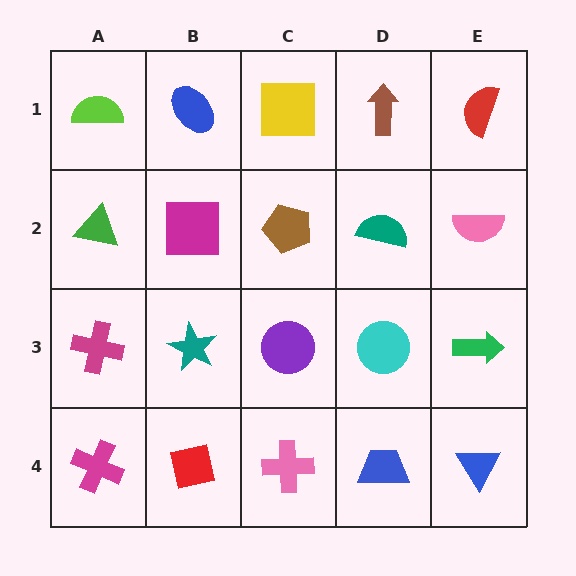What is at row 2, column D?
A teal semicircle.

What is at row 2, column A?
A green triangle.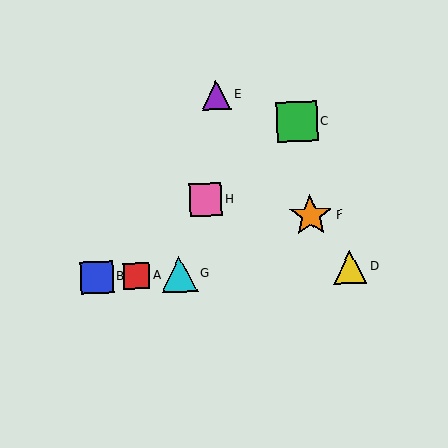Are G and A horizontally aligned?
Yes, both are at y≈274.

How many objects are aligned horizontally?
4 objects (A, B, D, G) are aligned horizontally.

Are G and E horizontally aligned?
No, G is at y≈274 and E is at y≈95.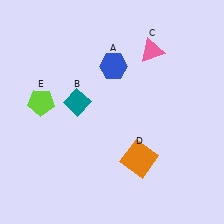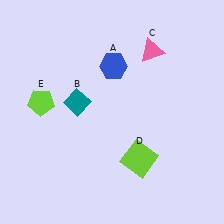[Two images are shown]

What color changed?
The square (D) changed from orange in Image 1 to lime in Image 2.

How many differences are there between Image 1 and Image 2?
There is 1 difference between the two images.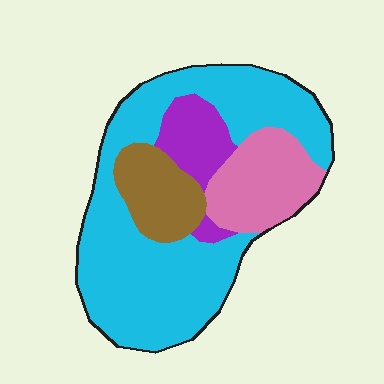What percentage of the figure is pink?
Pink covers about 15% of the figure.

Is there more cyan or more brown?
Cyan.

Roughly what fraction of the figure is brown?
Brown covers 13% of the figure.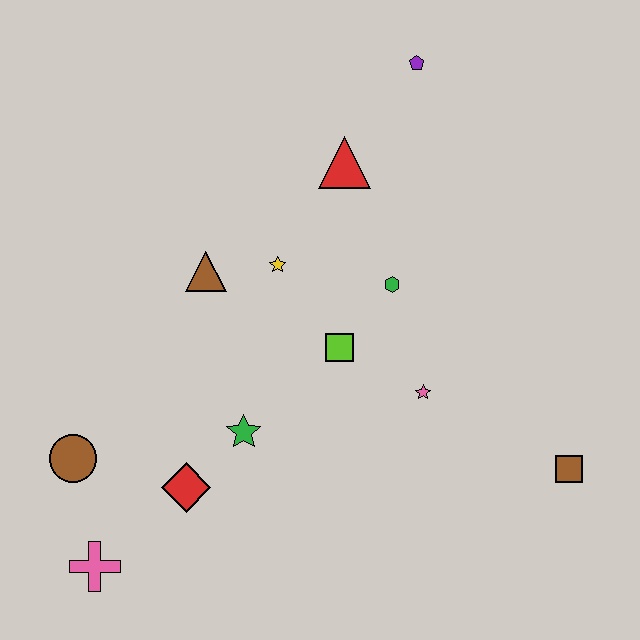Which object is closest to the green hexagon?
The lime square is closest to the green hexagon.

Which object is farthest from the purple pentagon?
The pink cross is farthest from the purple pentagon.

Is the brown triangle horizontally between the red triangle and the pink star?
No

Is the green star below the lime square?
Yes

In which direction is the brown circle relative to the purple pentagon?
The brown circle is below the purple pentagon.